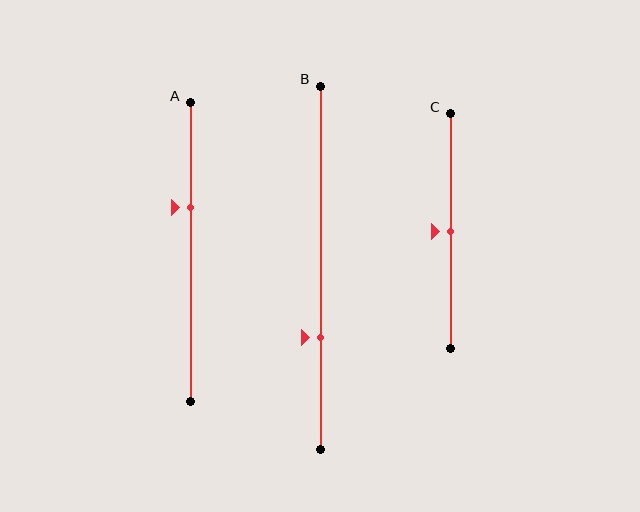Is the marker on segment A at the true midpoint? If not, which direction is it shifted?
No, the marker on segment A is shifted upward by about 15% of the segment length.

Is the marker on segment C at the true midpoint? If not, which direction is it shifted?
Yes, the marker on segment C is at the true midpoint.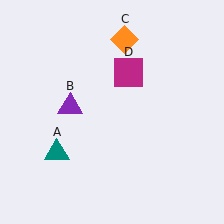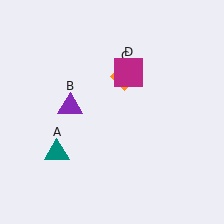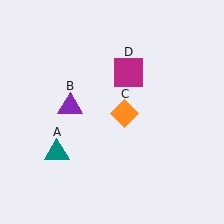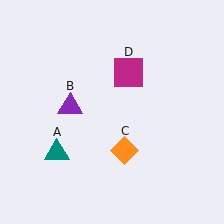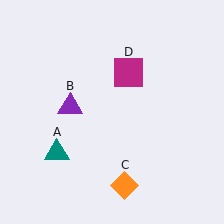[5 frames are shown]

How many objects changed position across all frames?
1 object changed position: orange diamond (object C).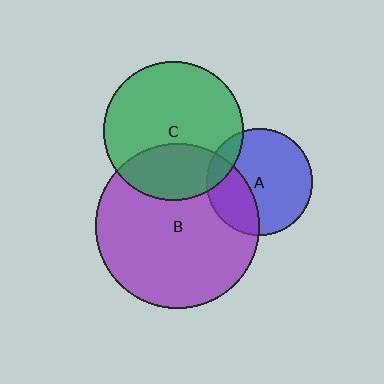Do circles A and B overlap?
Yes.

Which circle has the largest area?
Circle B (purple).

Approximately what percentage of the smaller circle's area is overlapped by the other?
Approximately 30%.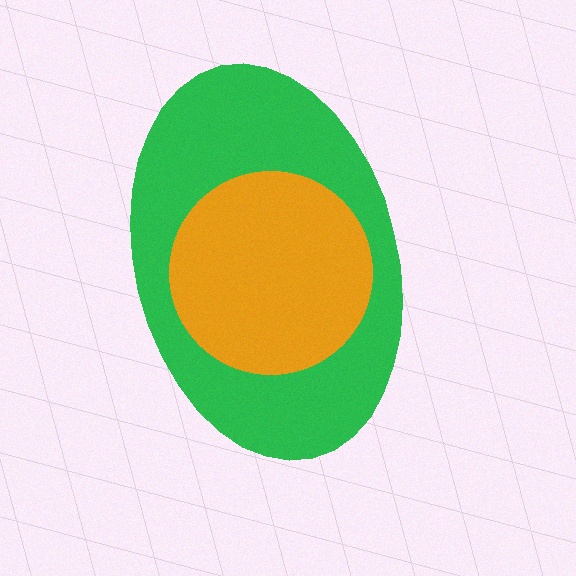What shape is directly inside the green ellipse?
The orange circle.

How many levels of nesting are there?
2.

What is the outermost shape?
The green ellipse.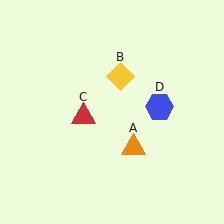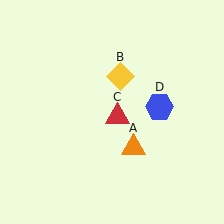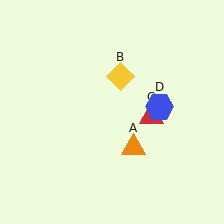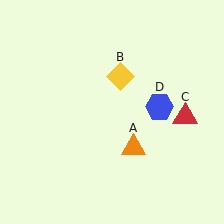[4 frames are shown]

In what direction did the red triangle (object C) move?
The red triangle (object C) moved right.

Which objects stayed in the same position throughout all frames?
Orange triangle (object A) and yellow diamond (object B) and blue hexagon (object D) remained stationary.